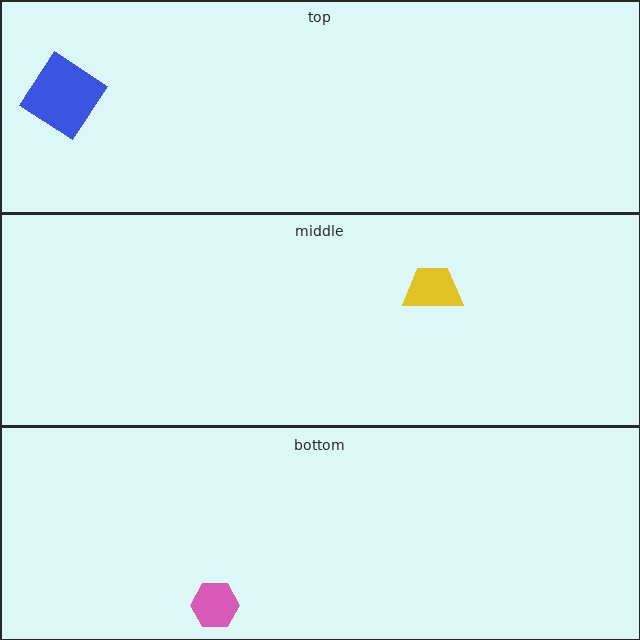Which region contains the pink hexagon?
The bottom region.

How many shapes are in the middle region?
1.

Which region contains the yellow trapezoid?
The middle region.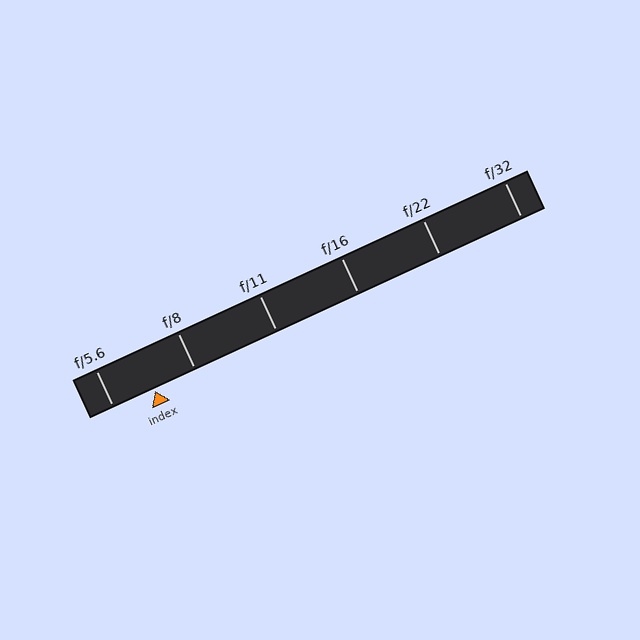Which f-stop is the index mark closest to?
The index mark is closest to f/8.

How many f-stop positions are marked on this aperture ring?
There are 6 f-stop positions marked.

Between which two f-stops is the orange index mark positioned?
The index mark is between f/5.6 and f/8.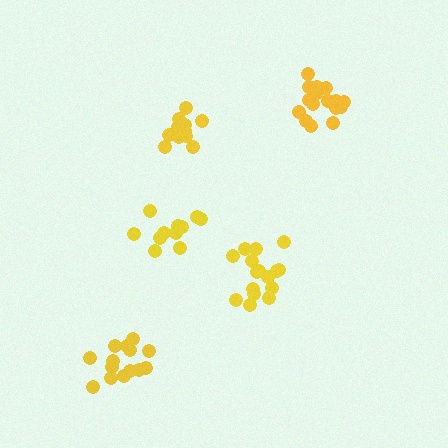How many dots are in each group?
Group 1: 12 dots, Group 2: 16 dots, Group 3: 16 dots, Group 4: 11 dots, Group 5: 14 dots (69 total).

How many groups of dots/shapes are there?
There are 5 groups.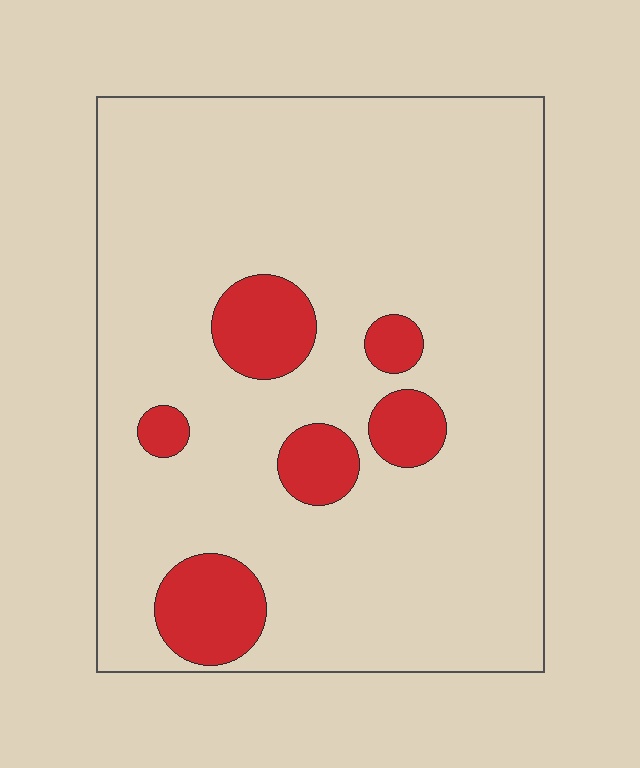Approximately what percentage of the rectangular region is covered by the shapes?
Approximately 15%.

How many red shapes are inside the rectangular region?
6.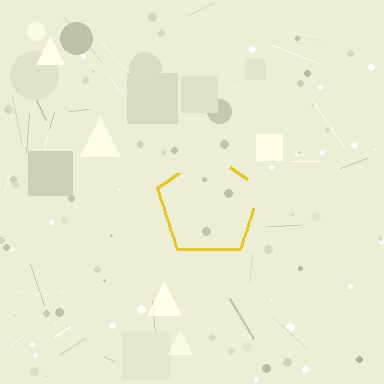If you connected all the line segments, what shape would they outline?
They would outline a pentagon.